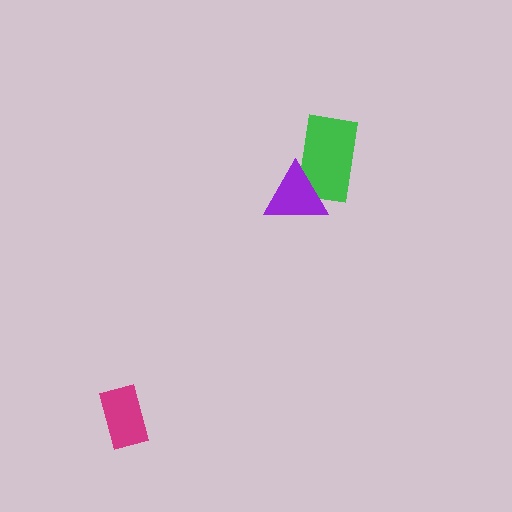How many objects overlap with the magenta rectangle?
0 objects overlap with the magenta rectangle.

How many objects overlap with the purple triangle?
1 object overlaps with the purple triangle.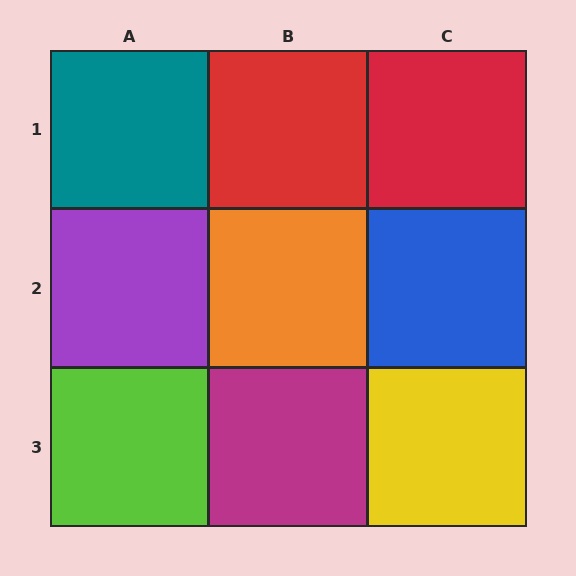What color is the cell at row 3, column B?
Magenta.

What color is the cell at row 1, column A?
Teal.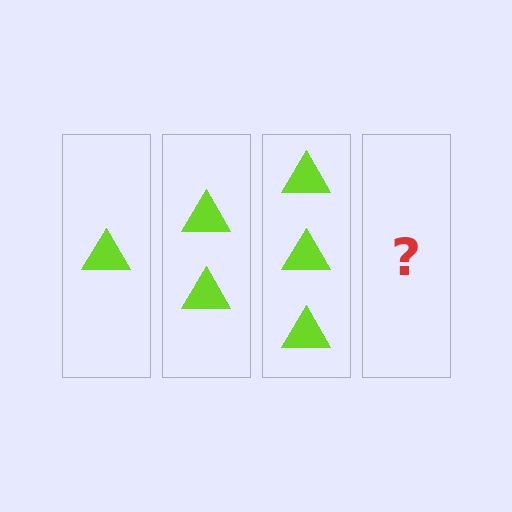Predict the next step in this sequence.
The next step is 4 triangles.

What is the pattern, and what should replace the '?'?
The pattern is that each step adds one more triangle. The '?' should be 4 triangles.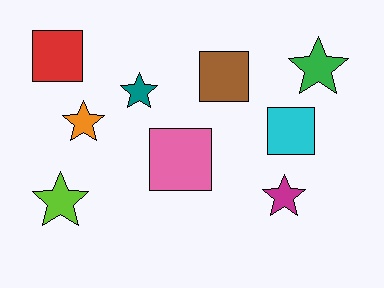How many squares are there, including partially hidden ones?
There are 4 squares.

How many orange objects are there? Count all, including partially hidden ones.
There is 1 orange object.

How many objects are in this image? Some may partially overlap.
There are 9 objects.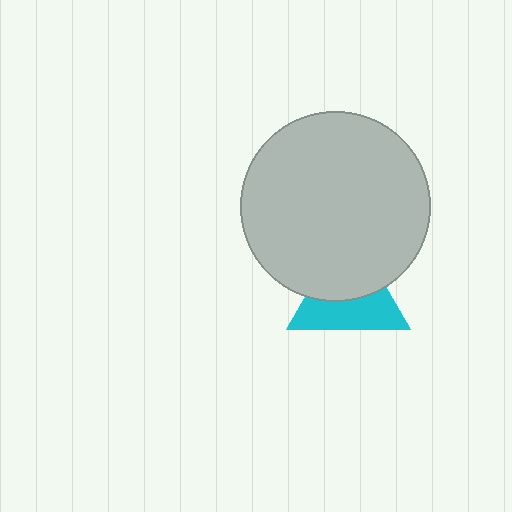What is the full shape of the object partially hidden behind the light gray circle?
The partially hidden object is a cyan triangle.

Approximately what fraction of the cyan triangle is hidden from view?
Roughly 50% of the cyan triangle is hidden behind the light gray circle.